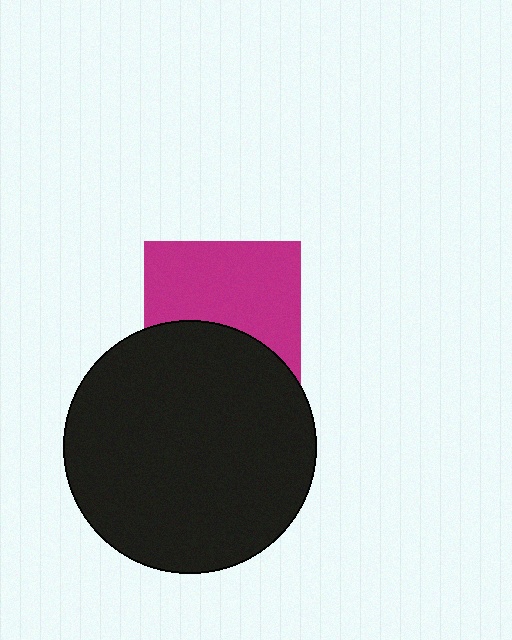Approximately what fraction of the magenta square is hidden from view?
Roughly 40% of the magenta square is hidden behind the black circle.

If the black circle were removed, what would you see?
You would see the complete magenta square.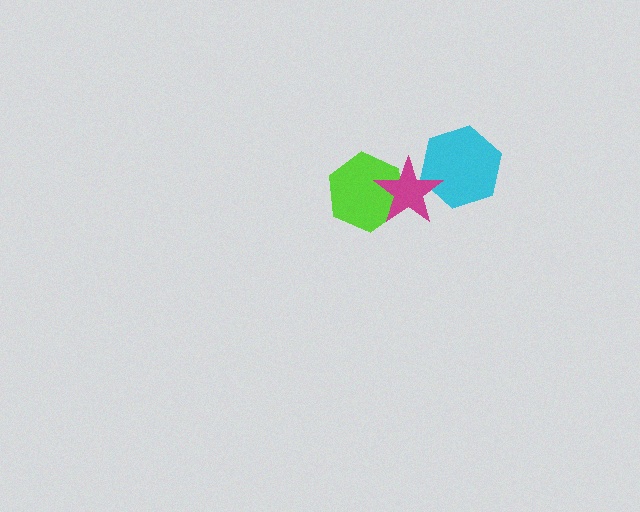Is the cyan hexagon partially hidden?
Yes, it is partially covered by another shape.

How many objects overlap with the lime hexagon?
1 object overlaps with the lime hexagon.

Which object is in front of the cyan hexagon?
The magenta star is in front of the cyan hexagon.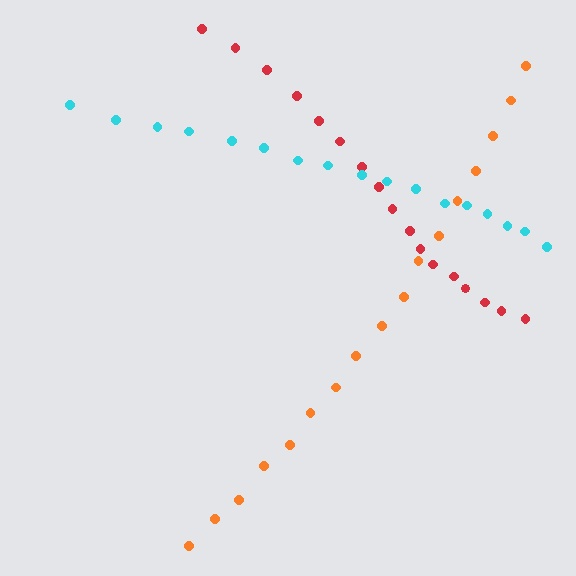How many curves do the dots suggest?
There are 3 distinct paths.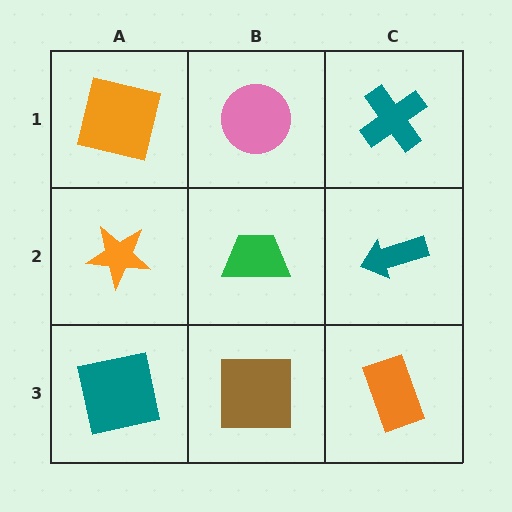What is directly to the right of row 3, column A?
A brown square.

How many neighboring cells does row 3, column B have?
3.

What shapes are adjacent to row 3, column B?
A green trapezoid (row 2, column B), a teal square (row 3, column A), an orange rectangle (row 3, column C).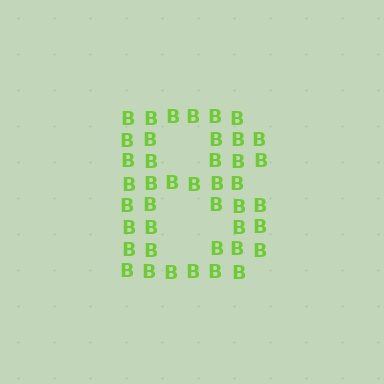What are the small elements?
The small elements are letter B's.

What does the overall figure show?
The overall figure shows the letter B.